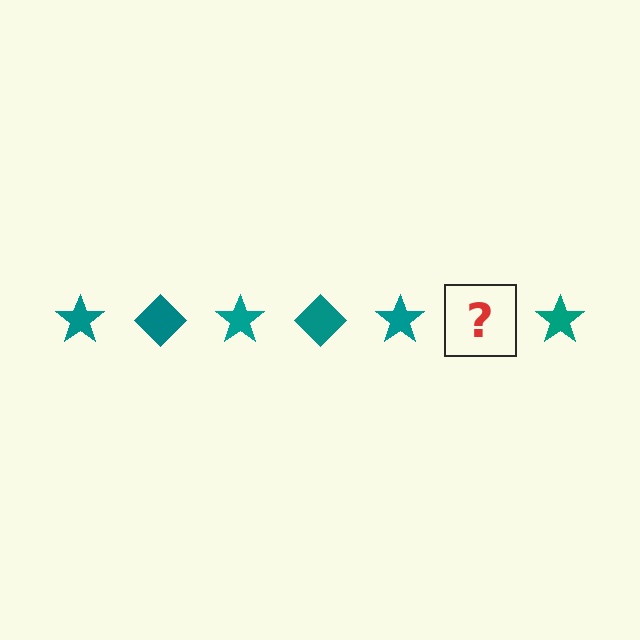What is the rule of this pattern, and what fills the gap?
The rule is that the pattern cycles through star, diamond shapes in teal. The gap should be filled with a teal diamond.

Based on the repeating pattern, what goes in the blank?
The blank should be a teal diamond.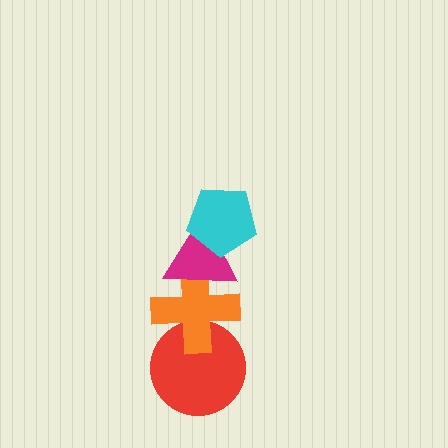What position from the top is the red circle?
The red circle is 4th from the top.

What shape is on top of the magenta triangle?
The cyan pentagon is on top of the magenta triangle.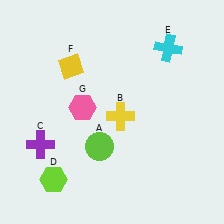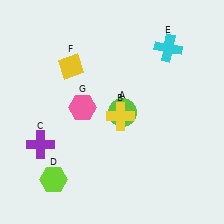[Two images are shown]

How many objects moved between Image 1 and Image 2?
1 object moved between the two images.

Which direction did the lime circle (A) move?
The lime circle (A) moved up.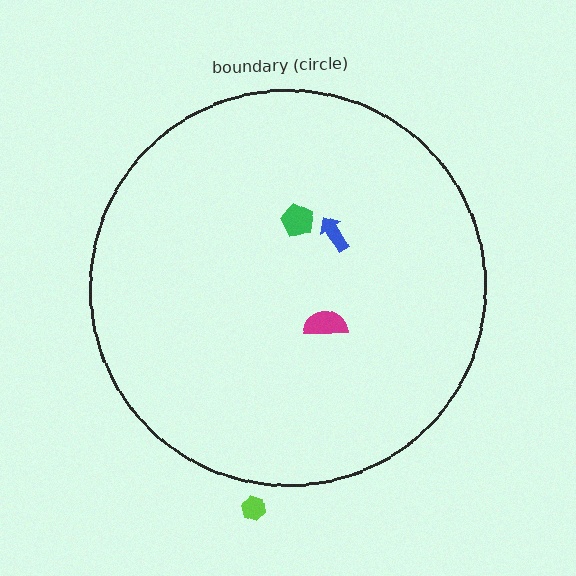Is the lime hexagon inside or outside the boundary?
Outside.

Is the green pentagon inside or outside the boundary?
Inside.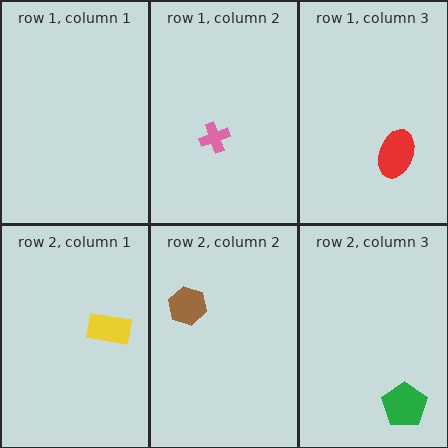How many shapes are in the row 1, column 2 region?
1.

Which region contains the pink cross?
The row 1, column 2 region.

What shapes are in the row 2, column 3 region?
The green pentagon.